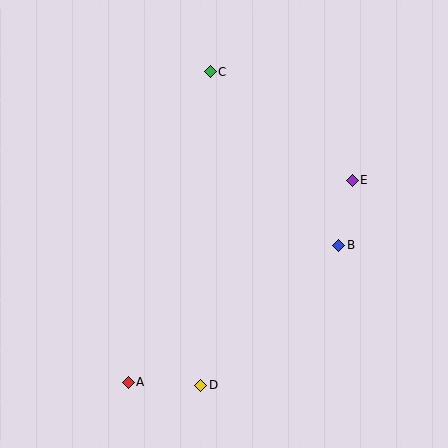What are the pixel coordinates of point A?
Point A is at (128, 382).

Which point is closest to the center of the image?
Point B at (339, 245) is closest to the center.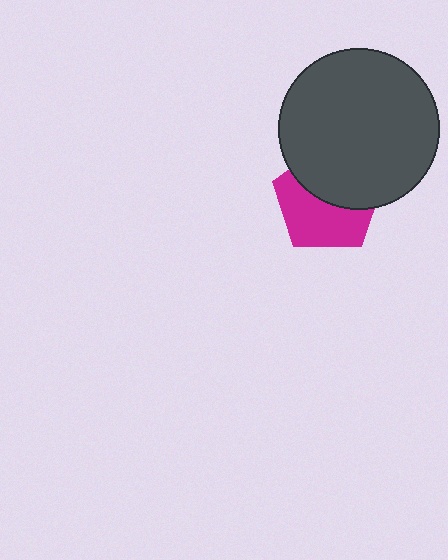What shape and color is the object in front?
The object in front is a dark gray circle.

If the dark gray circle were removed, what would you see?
You would see the complete magenta pentagon.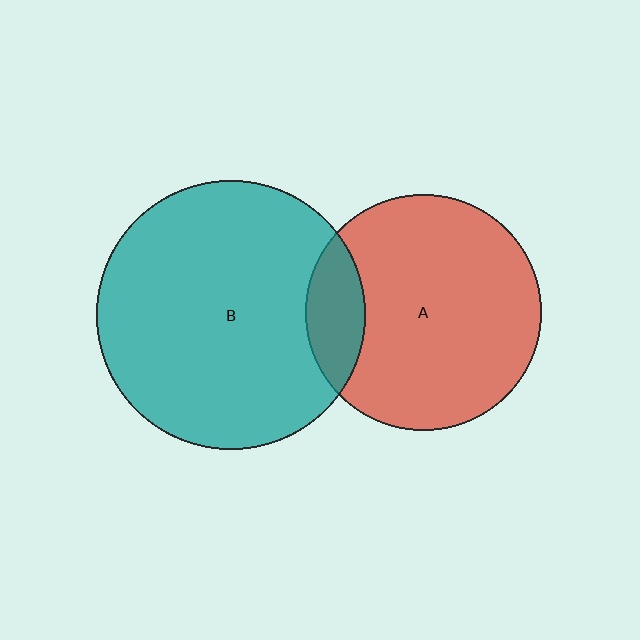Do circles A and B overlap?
Yes.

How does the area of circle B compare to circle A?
Approximately 1.3 times.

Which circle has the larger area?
Circle B (teal).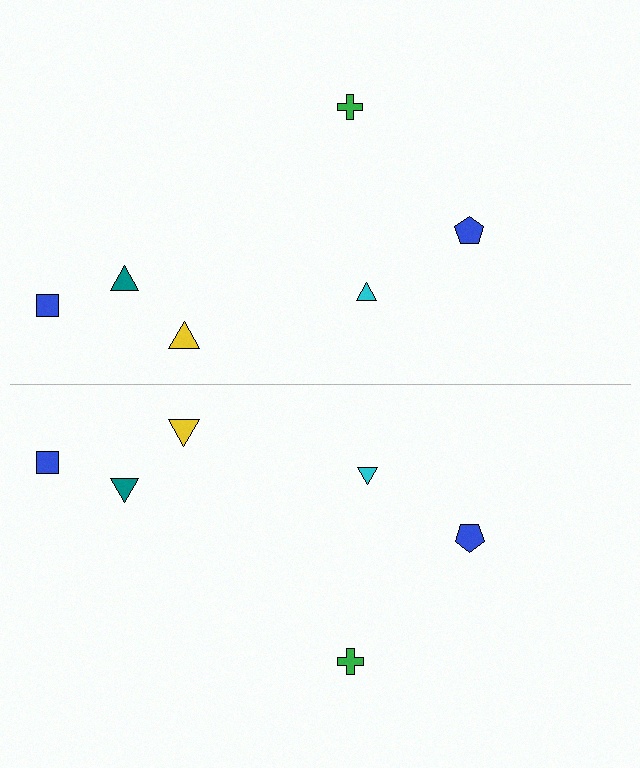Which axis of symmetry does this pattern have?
The pattern has a horizontal axis of symmetry running through the center of the image.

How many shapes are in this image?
There are 12 shapes in this image.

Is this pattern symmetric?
Yes, this pattern has bilateral (reflection) symmetry.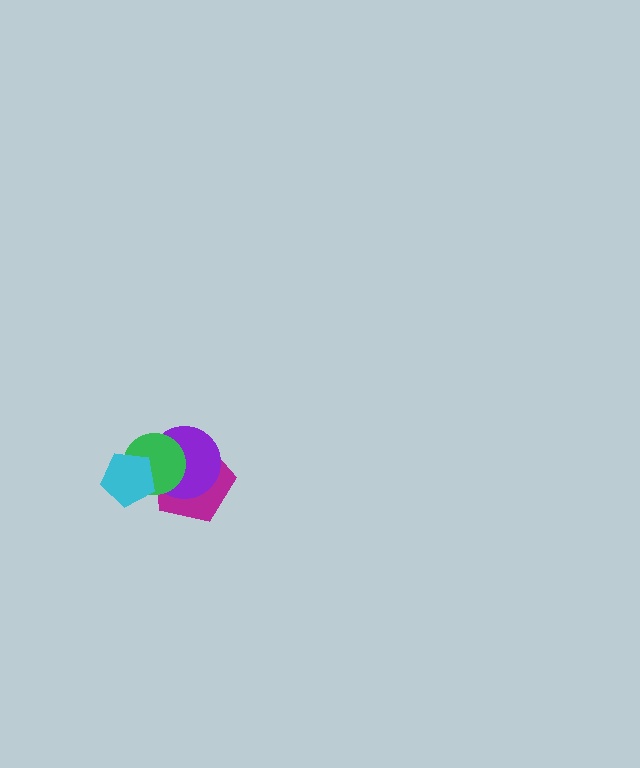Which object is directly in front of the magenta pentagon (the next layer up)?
The purple circle is directly in front of the magenta pentagon.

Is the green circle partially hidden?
Yes, it is partially covered by another shape.